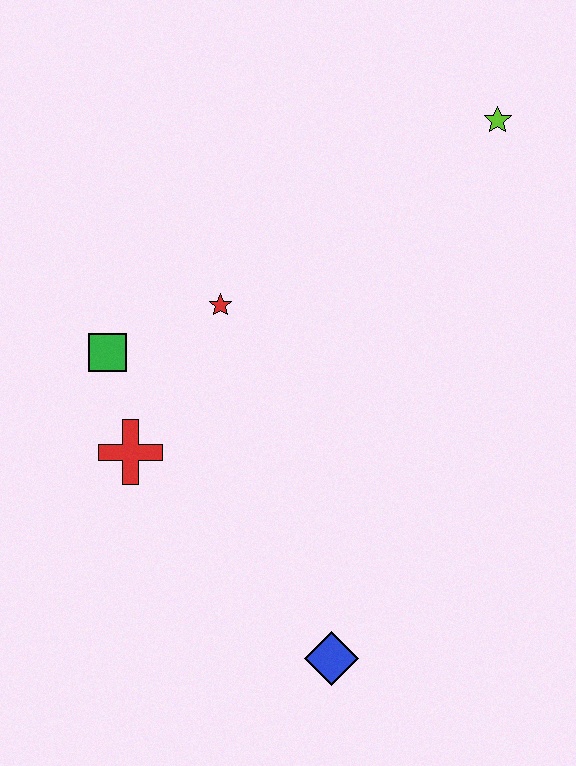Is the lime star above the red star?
Yes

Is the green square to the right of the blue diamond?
No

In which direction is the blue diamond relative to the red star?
The blue diamond is below the red star.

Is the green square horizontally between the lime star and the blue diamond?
No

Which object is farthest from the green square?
The lime star is farthest from the green square.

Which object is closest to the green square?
The red cross is closest to the green square.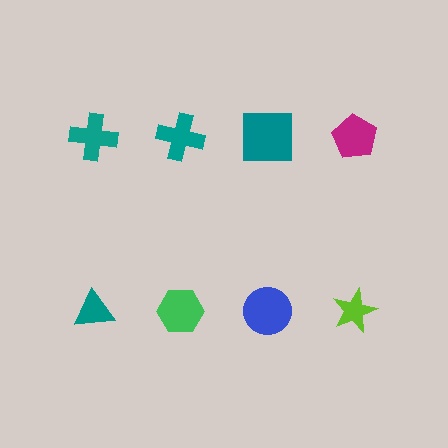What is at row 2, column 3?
A blue circle.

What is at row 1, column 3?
A teal square.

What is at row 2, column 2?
A green hexagon.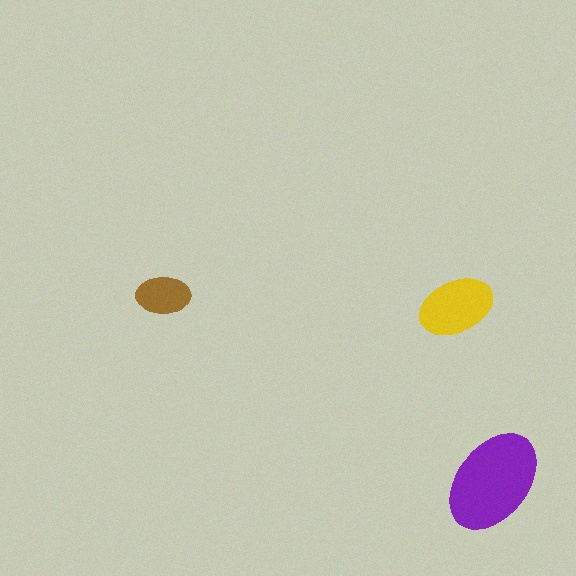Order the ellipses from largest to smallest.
the purple one, the yellow one, the brown one.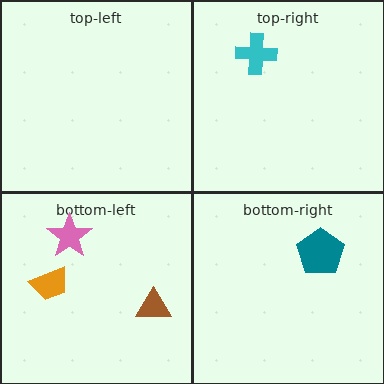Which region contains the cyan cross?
The top-right region.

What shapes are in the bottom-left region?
The orange trapezoid, the pink star, the brown triangle.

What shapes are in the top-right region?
The cyan cross.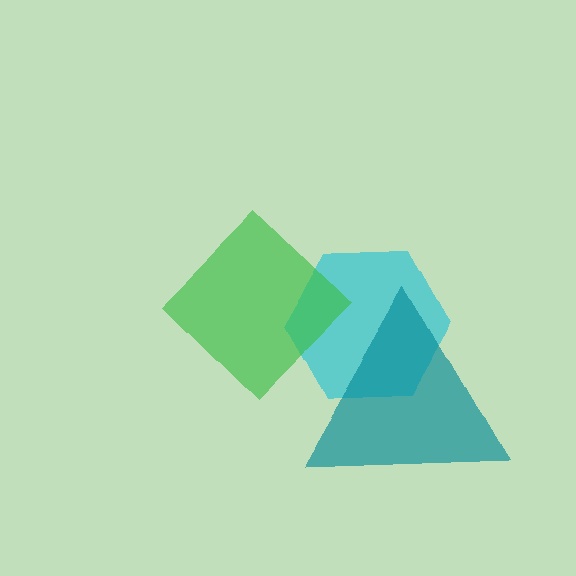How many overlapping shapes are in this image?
There are 3 overlapping shapes in the image.